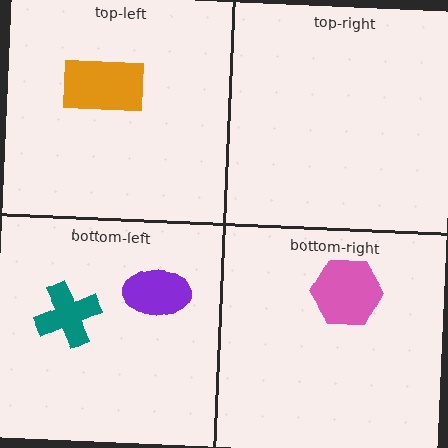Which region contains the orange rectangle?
The top-left region.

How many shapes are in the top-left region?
1.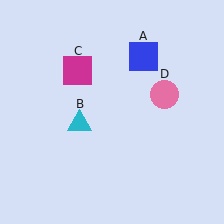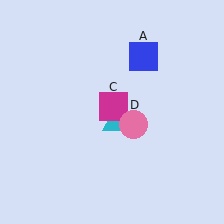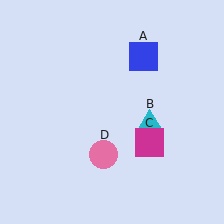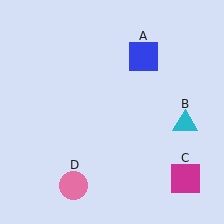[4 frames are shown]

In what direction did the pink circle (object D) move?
The pink circle (object D) moved down and to the left.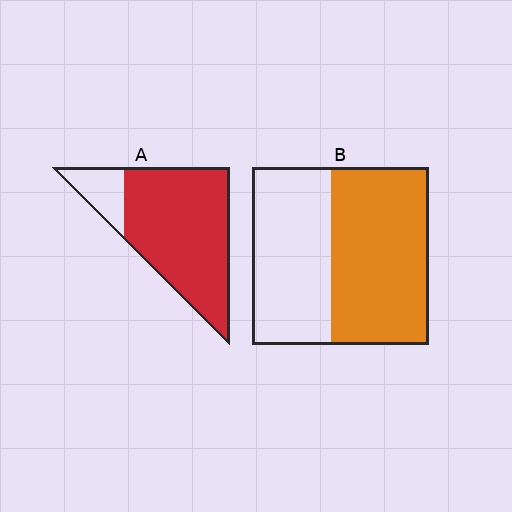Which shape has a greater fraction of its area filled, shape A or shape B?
Shape A.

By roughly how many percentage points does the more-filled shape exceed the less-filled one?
By roughly 30 percentage points (A over B).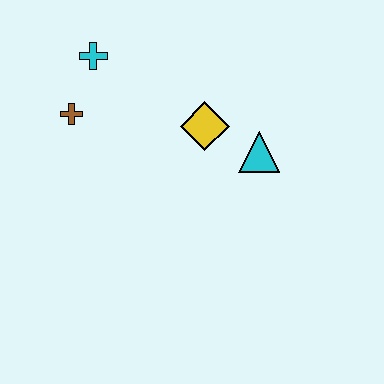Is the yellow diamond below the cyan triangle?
No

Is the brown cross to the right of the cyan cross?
No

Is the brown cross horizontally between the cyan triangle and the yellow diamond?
No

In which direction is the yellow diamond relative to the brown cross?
The yellow diamond is to the right of the brown cross.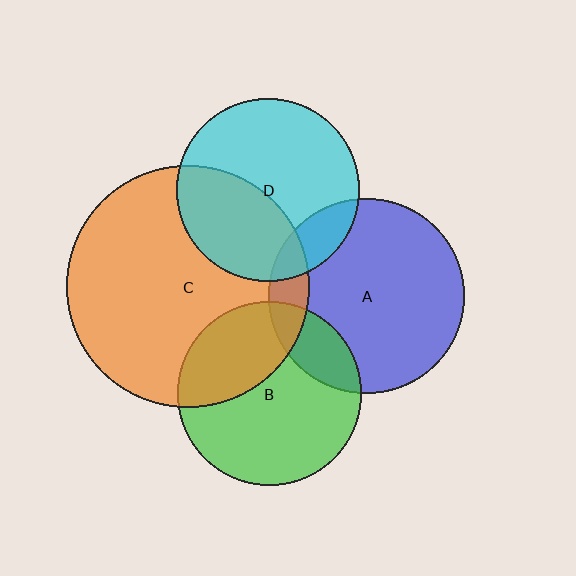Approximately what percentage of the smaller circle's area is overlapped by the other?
Approximately 10%.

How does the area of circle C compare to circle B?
Approximately 1.7 times.